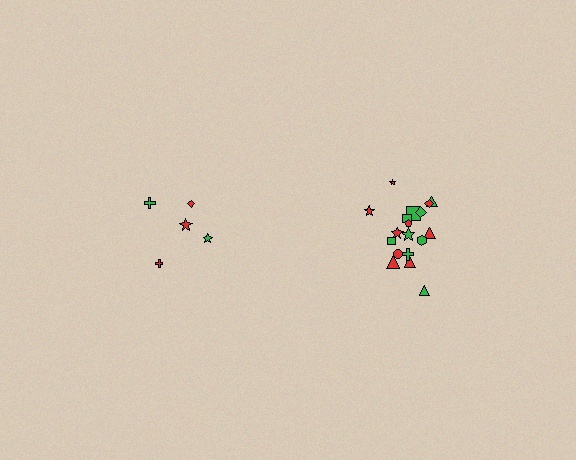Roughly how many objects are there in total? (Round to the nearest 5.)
Roughly 25 objects in total.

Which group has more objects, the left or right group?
The right group.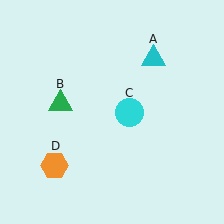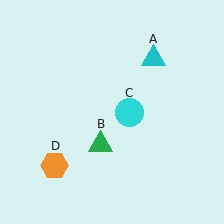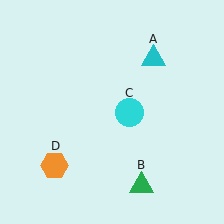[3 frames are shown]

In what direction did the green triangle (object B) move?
The green triangle (object B) moved down and to the right.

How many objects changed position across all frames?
1 object changed position: green triangle (object B).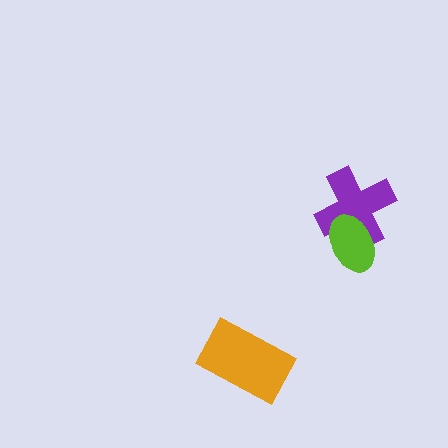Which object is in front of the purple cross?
The lime ellipse is in front of the purple cross.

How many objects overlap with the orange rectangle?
0 objects overlap with the orange rectangle.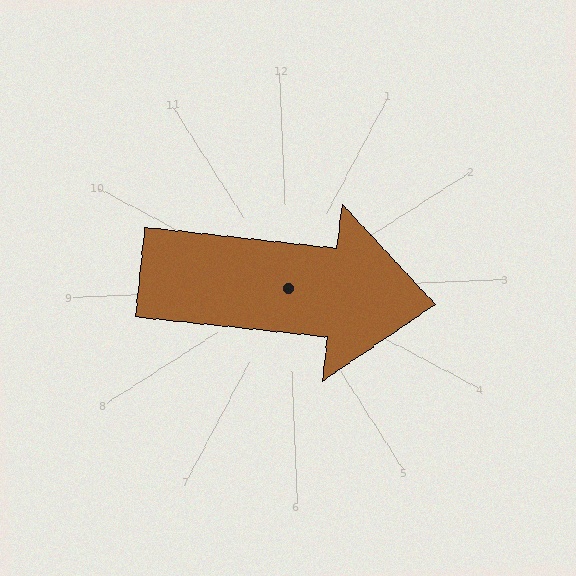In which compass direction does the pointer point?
East.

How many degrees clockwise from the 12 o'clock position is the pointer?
Approximately 99 degrees.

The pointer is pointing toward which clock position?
Roughly 3 o'clock.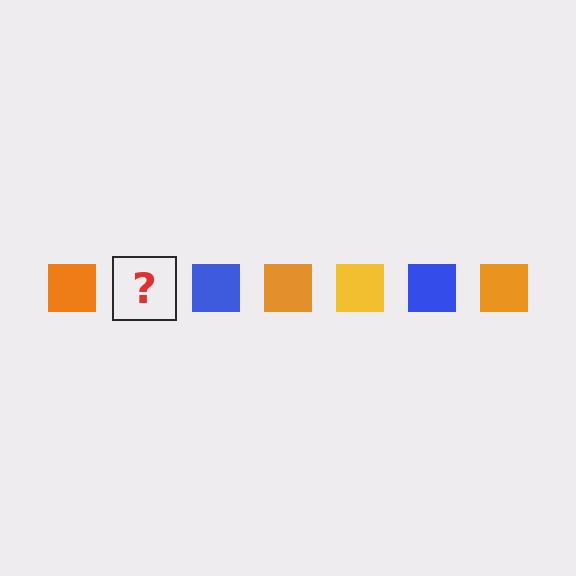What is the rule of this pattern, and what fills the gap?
The rule is that the pattern cycles through orange, yellow, blue squares. The gap should be filled with a yellow square.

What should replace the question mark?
The question mark should be replaced with a yellow square.